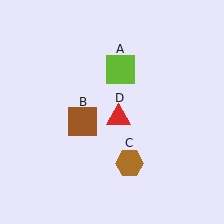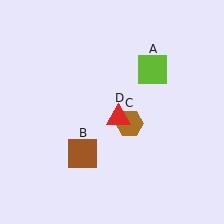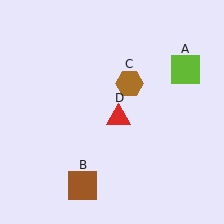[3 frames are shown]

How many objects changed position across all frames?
3 objects changed position: lime square (object A), brown square (object B), brown hexagon (object C).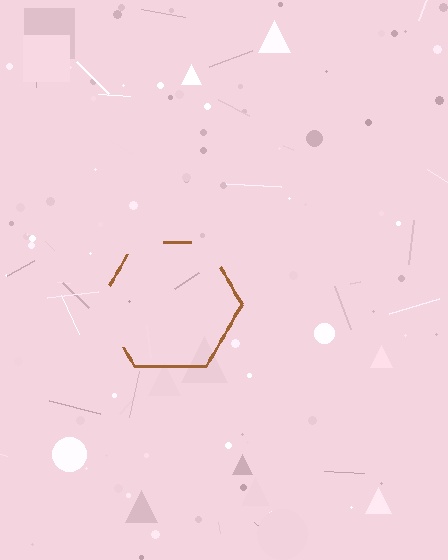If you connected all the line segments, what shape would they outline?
They would outline a hexagon.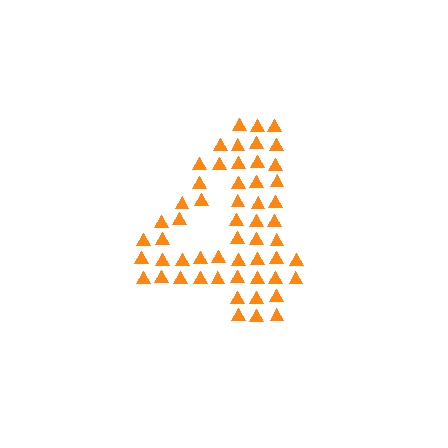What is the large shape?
The large shape is the digit 4.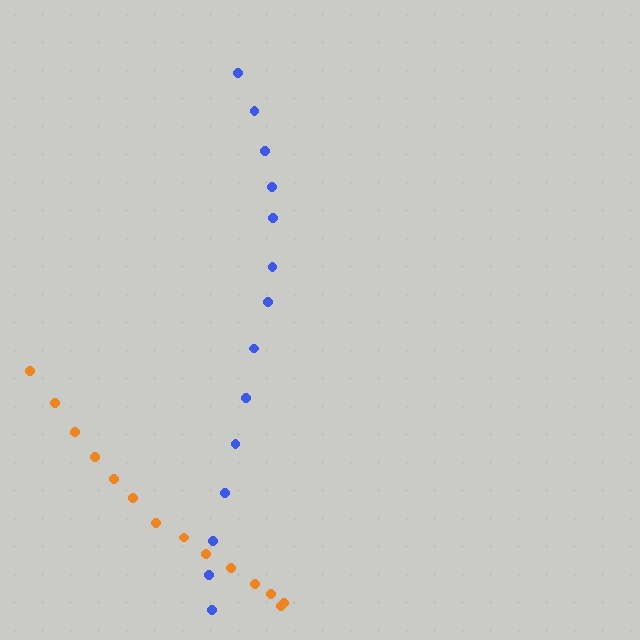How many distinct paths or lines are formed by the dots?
There are 2 distinct paths.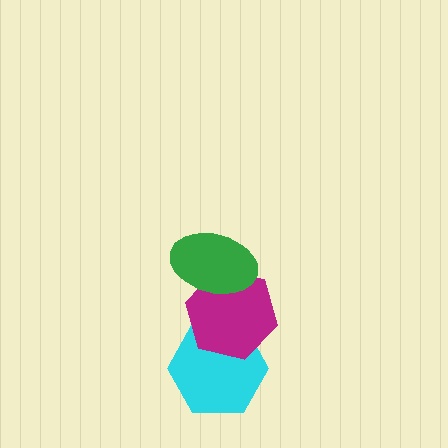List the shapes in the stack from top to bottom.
From top to bottom: the green ellipse, the magenta hexagon, the cyan hexagon.